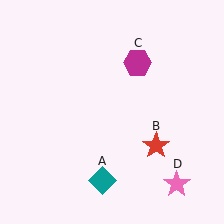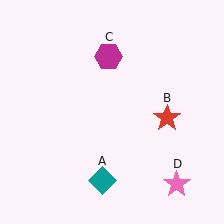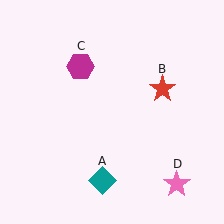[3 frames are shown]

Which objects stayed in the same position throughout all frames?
Teal diamond (object A) and pink star (object D) remained stationary.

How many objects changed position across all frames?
2 objects changed position: red star (object B), magenta hexagon (object C).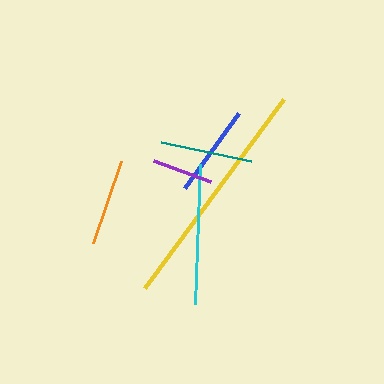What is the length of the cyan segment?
The cyan segment is approximately 140 pixels long.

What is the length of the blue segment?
The blue segment is approximately 92 pixels long.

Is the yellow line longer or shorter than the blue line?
The yellow line is longer than the blue line.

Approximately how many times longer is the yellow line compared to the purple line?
The yellow line is approximately 3.8 times the length of the purple line.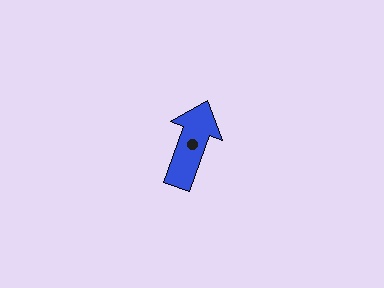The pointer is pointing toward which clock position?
Roughly 1 o'clock.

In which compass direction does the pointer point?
North.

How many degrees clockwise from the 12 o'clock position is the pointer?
Approximately 19 degrees.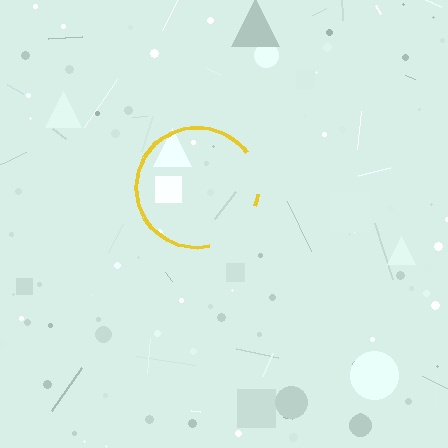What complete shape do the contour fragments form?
The contour fragments form a circle.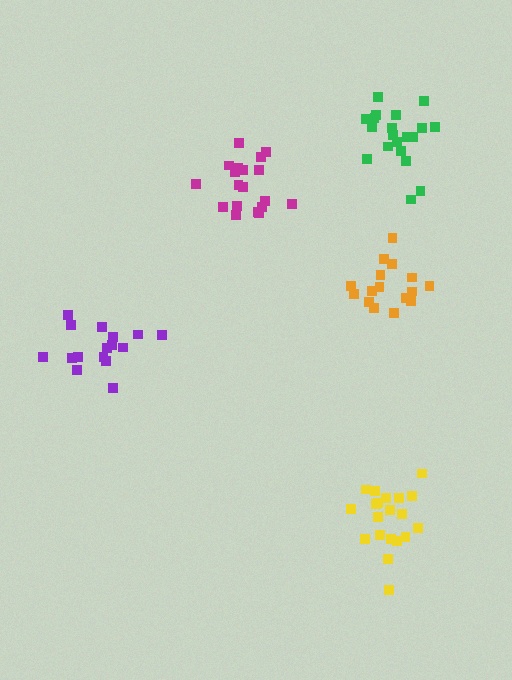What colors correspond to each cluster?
The clusters are colored: orange, purple, yellow, magenta, green.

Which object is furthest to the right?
The orange cluster is rightmost.